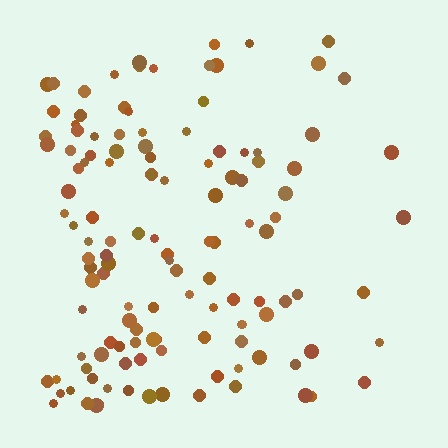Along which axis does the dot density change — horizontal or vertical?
Horizontal.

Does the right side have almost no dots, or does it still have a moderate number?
Still a moderate number, just noticeably fewer than the left.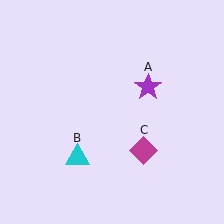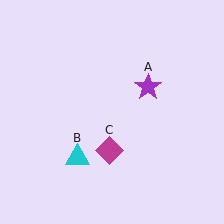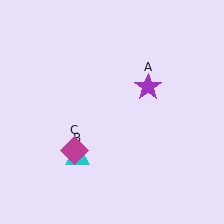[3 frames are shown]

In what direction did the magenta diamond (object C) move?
The magenta diamond (object C) moved left.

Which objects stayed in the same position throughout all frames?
Purple star (object A) and cyan triangle (object B) remained stationary.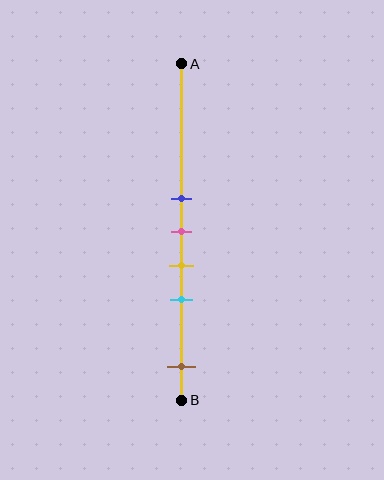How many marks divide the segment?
There are 5 marks dividing the segment.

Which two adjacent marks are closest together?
The blue and pink marks are the closest adjacent pair.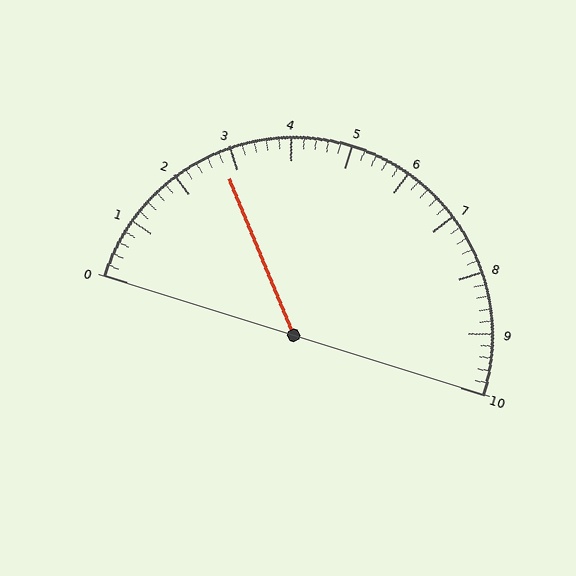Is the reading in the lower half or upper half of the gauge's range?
The reading is in the lower half of the range (0 to 10).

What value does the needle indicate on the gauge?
The needle indicates approximately 2.8.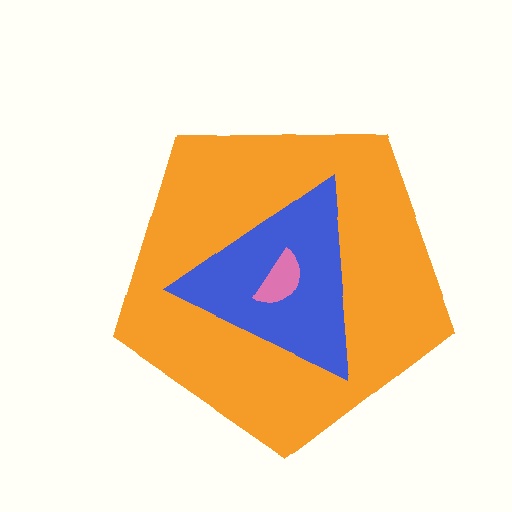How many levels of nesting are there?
3.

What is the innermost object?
The pink semicircle.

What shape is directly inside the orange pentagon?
The blue triangle.